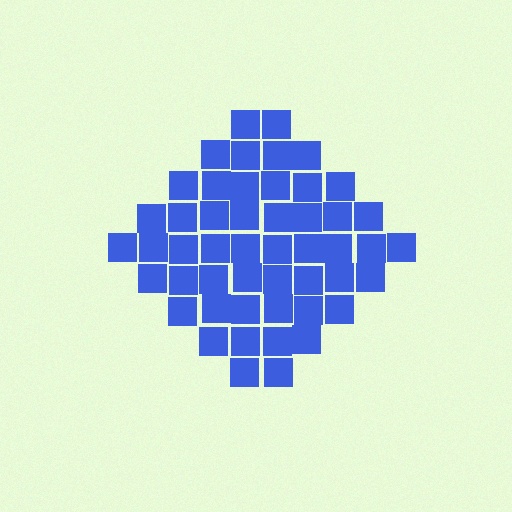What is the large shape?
The large shape is a diamond.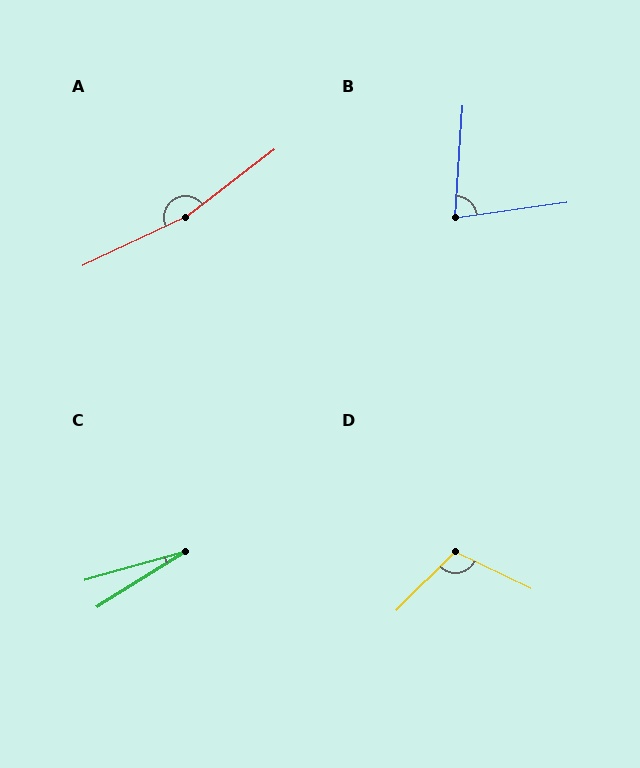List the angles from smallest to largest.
C (17°), B (78°), D (109°), A (168°).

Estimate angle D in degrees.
Approximately 109 degrees.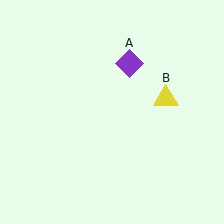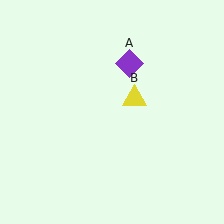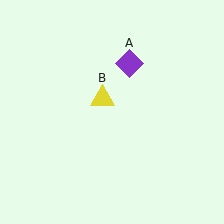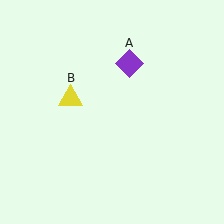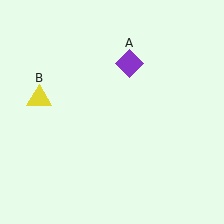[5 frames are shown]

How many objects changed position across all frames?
1 object changed position: yellow triangle (object B).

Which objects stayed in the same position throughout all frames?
Purple diamond (object A) remained stationary.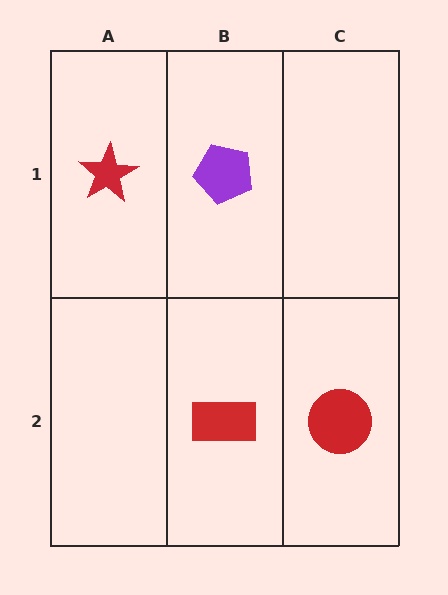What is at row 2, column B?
A red rectangle.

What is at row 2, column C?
A red circle.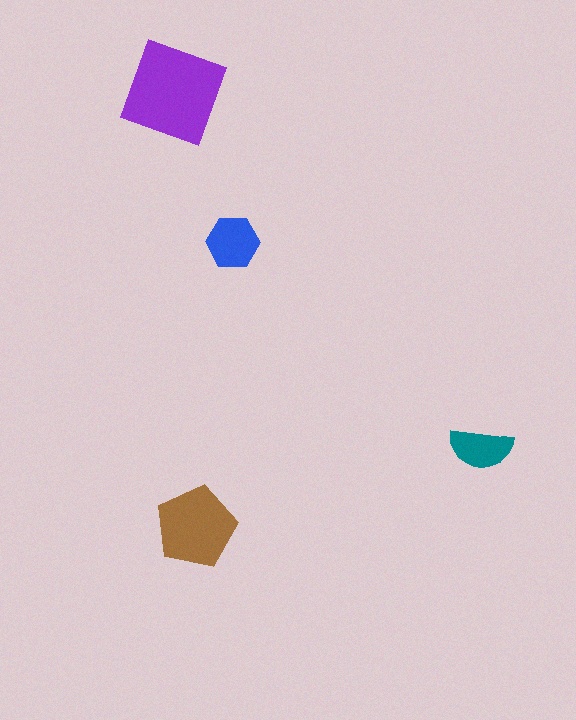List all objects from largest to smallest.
The purple diamond, the brown pentagon, the blue hexagon, the teal semicircle.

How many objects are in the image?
There are 4 objects in the image.